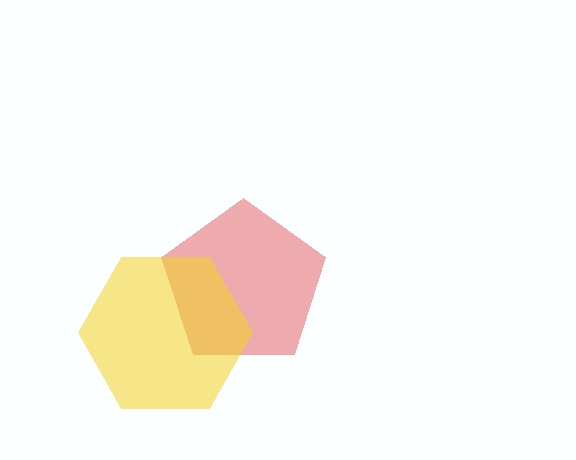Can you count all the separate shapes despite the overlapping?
Yes, there are 2 separate shapes.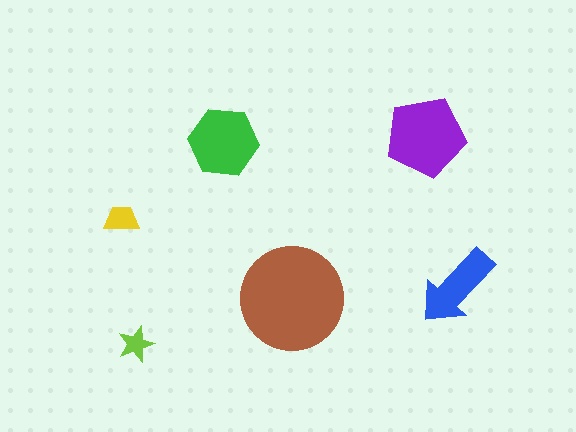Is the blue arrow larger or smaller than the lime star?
Larger.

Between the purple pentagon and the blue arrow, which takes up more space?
The purple pentagon.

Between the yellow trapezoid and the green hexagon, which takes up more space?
The green hexagon.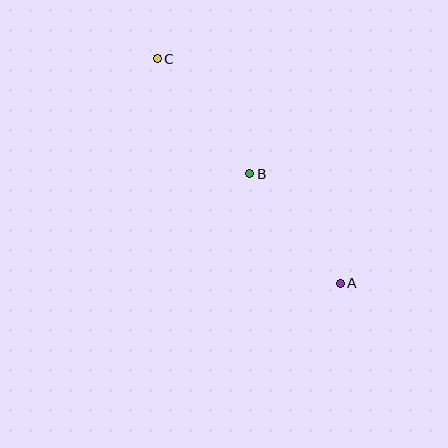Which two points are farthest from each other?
Points A and C are farthest from each other.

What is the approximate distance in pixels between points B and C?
The distance between B and C is approximately 148 pixels.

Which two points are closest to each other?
Points A and B are closest to each other.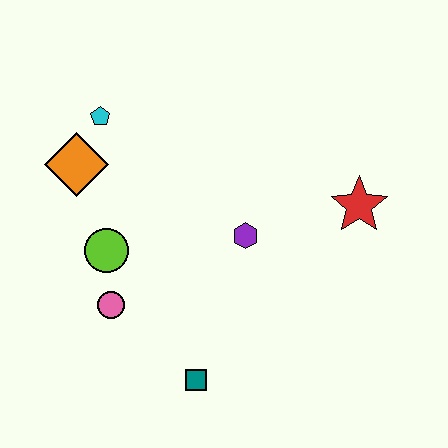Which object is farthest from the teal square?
The cyan pentagon is farthest from the teal square.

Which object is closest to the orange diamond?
The cyan pentagon is closest to the orange diamond.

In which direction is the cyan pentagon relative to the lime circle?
The cyan pentagon is above the lime circle.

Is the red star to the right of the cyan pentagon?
Yes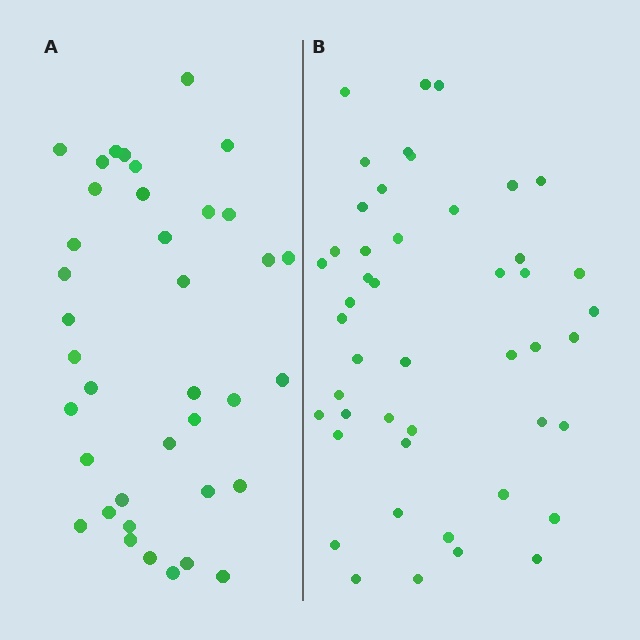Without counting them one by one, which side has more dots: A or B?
Region B (the right region) has more dots.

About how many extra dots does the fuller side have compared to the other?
Region B has roughly 8 or so more dots than region A.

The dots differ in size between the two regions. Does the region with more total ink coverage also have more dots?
No. Region A has more total ink coverage because its dots are larger, but region B actually contains more individual dots. Total area can be misleading — the number of items is what matters here.